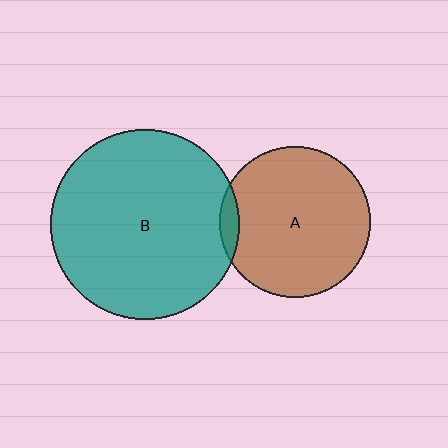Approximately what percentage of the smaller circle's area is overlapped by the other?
Approximately 5%.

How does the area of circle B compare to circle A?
Approximately 1.6 times.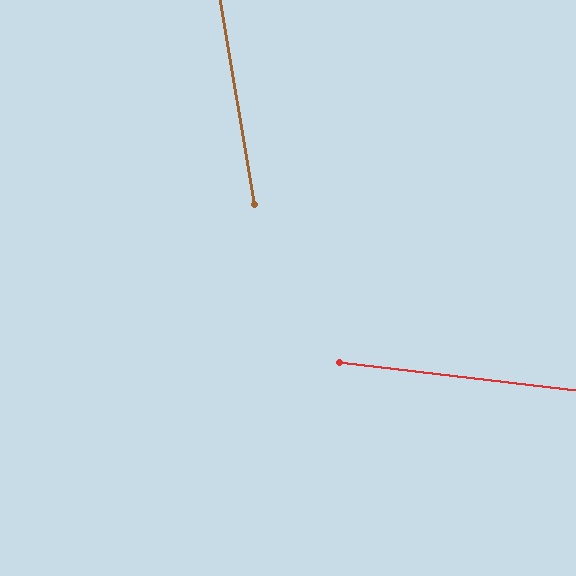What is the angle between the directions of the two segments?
Approximately 74 degrees.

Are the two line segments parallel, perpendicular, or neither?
Neither parallel nor perpendicular — they differ by about 74°.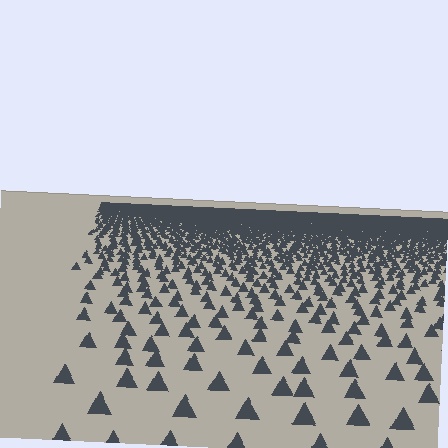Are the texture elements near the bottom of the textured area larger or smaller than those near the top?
Larger. Near the bottom, elements are closer to the viewer and appear at a bigger on-screen size.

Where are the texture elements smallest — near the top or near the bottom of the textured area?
Near the top.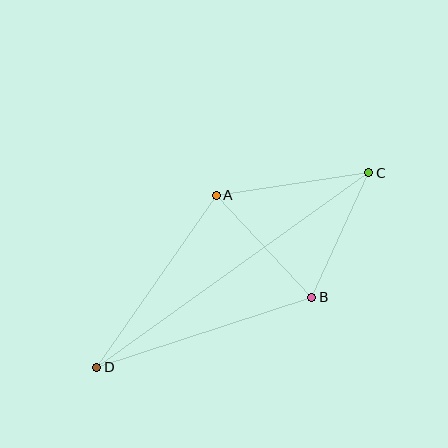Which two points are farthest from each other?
Points C and D are farthest from each other.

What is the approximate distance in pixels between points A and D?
The distance between A and D is approximately 209 pixels.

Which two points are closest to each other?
Points B and C are closest to each other.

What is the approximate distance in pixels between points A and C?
The distance between A and C is approximately 154 pixels.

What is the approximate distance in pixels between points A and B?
The distance between A and B is approximately 140 pixels.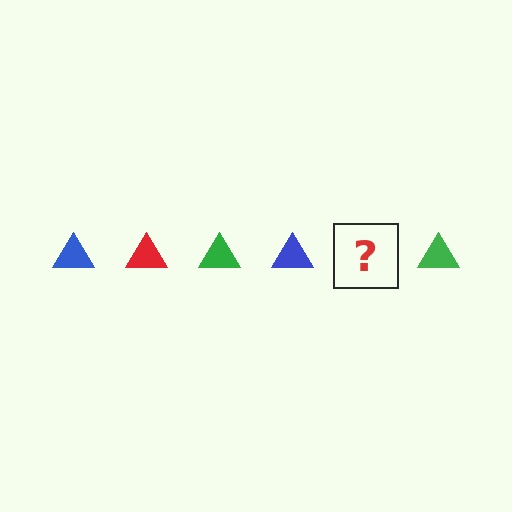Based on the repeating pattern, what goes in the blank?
The blank should be a red triangle.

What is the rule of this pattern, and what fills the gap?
The rule is that the pattern cycles through blue, red, green triangles. The gap should be filled with a red triangle.